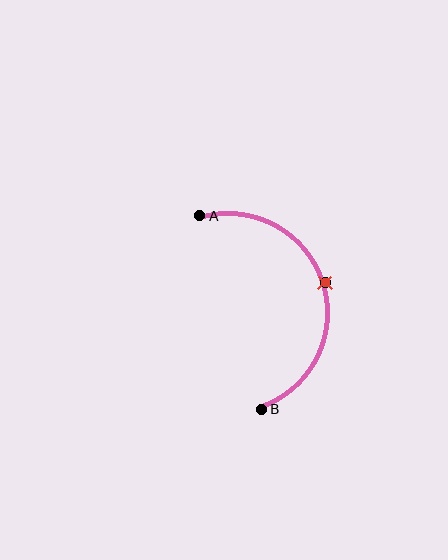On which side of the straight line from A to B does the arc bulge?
The arc bulges to the right of the straight line connecting A and B.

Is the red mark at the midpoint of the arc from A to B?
Yes. The red mark lies on the arc at equal arc-length from both A and B — it is the arc midpoint.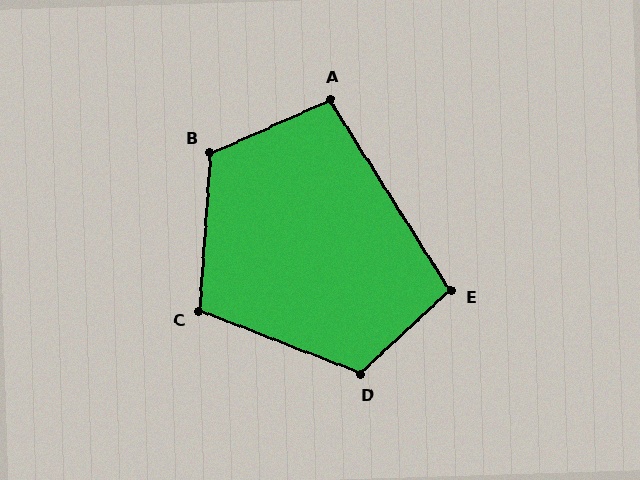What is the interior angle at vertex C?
Approximately 107 degrees (obtuse).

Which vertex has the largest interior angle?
B, at approximately 118 degrees.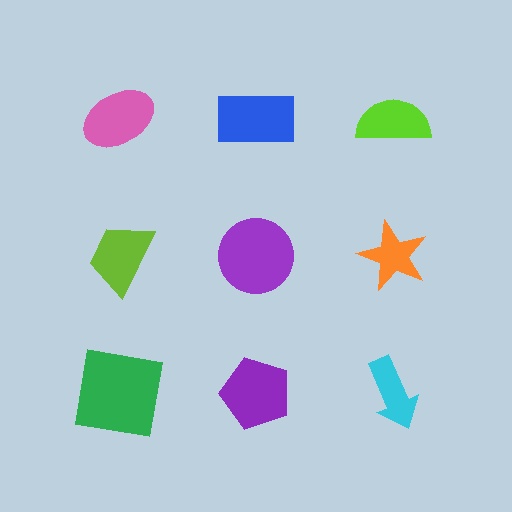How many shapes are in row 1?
3 shapes.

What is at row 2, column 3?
An orange star.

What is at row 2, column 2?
A purple circle.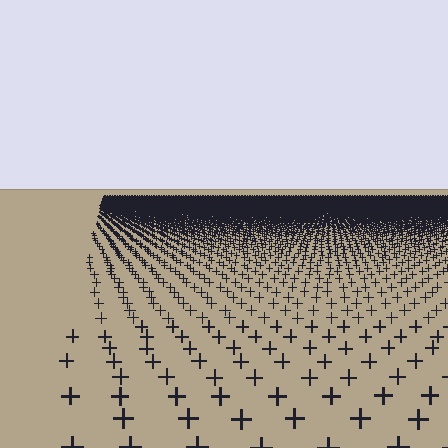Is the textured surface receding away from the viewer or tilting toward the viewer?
The surface is receding away from the viewer. Texture elements get smaller and denser toward the top.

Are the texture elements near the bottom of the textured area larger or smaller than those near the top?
Larger. Near the bottom, elements are closer to the viewer and appear at a bigger on-screen size.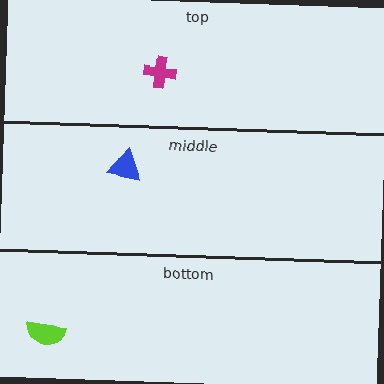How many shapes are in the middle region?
1.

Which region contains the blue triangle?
The middle region.